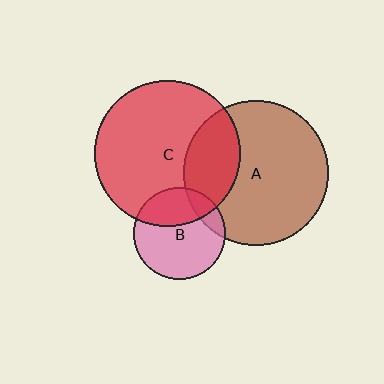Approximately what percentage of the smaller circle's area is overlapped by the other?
Approximately 25%.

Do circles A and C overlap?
Yes.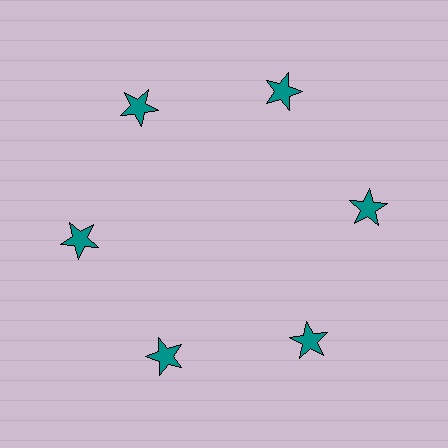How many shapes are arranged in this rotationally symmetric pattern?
There are 6 shapes, arranged in 6 groups of 1.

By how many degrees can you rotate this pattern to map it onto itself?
The pattern maps onto itself every 60 degrees of rotation.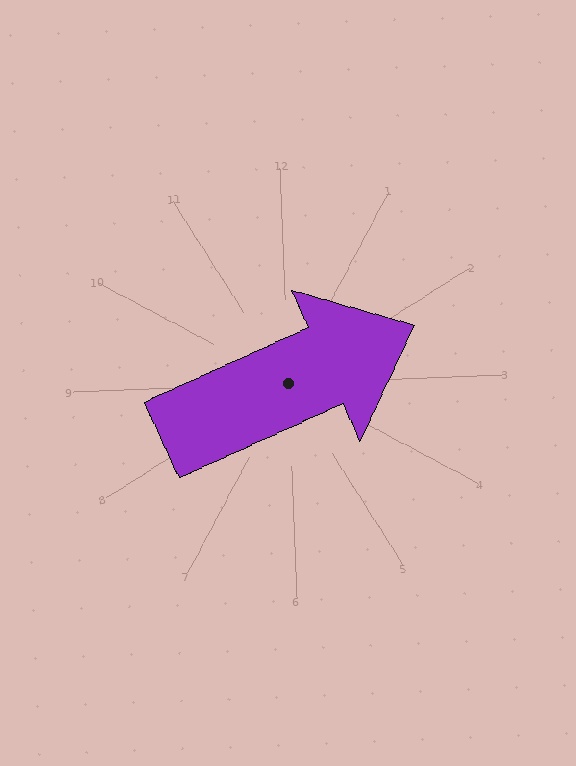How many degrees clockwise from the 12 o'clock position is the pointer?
Approximately 68 degrees.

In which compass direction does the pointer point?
East.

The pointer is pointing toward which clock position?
Roughly 2 o'clock.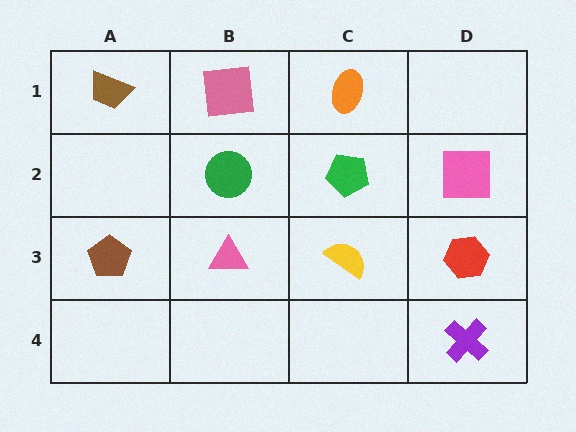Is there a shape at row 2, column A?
No, that cell is empty.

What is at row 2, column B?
A green circle.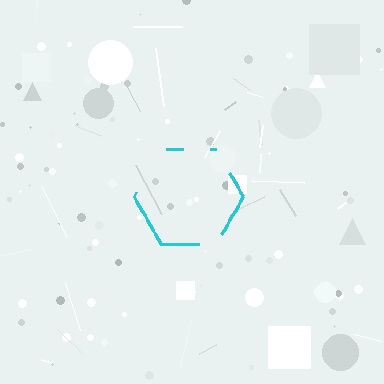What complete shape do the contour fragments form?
The contour fragments form a hexagon.